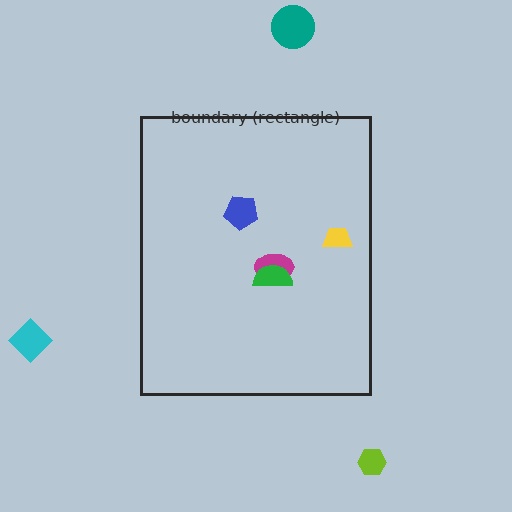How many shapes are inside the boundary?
4 inside, 3 outside.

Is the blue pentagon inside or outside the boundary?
Inside.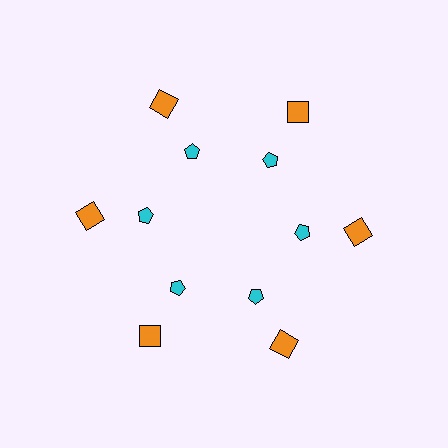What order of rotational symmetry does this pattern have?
This pattern has 6-fold rotational symmetry.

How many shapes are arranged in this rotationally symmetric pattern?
There are 12 shapes, arranged in 6 groups of 2.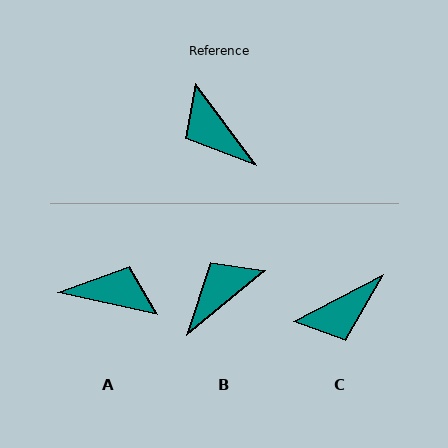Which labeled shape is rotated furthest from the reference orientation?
A, about 139 degrees away.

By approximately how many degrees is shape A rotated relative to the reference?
Approximately 139 degrees clockwise.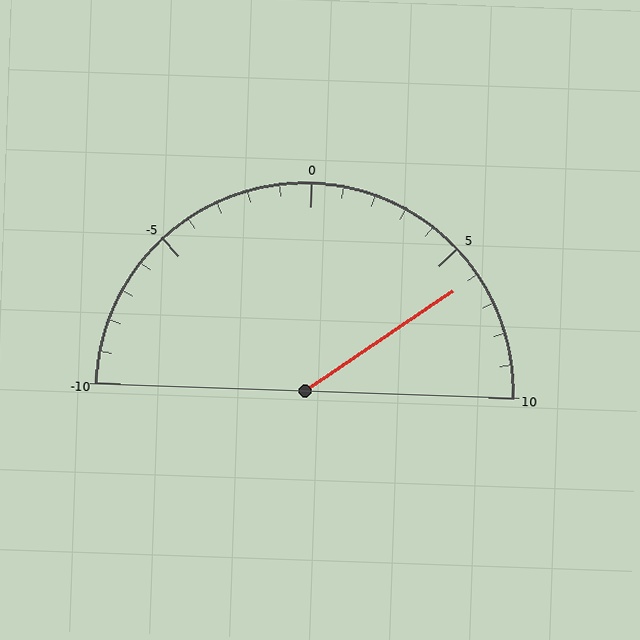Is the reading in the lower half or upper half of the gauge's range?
The reading is in the upper half of the range (-10 to 10).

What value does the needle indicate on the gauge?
The needle indicates approximately 6.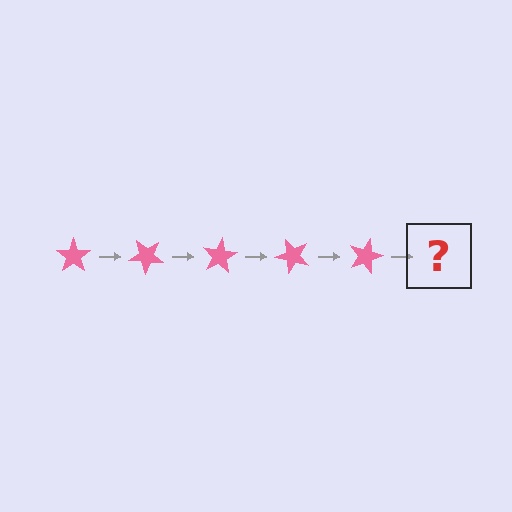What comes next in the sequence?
The next element should be a pink star rotated 200 degrees.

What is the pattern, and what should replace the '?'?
The pattern is that the star rotates 40 degrees each step. The '?' should be a pink star rotated 200 degrees.